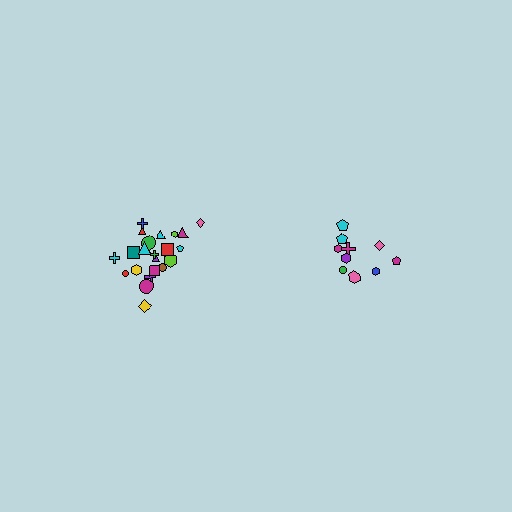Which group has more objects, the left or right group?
The left group.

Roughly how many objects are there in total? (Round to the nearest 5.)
Roughly 30 objects in total.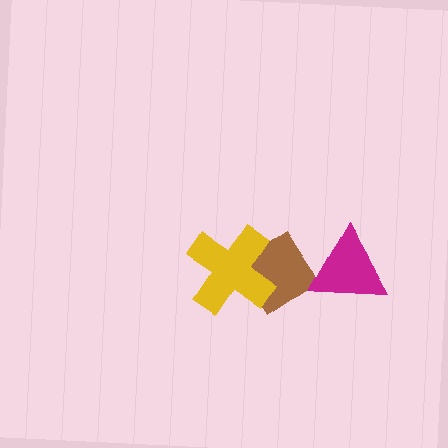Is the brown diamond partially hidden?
Yes, it is partially covered by another shape.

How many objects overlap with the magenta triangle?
1 object overlaps with the magenta triangle.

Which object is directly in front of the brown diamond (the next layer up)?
The yellow cross is directly in front of the brown diamond.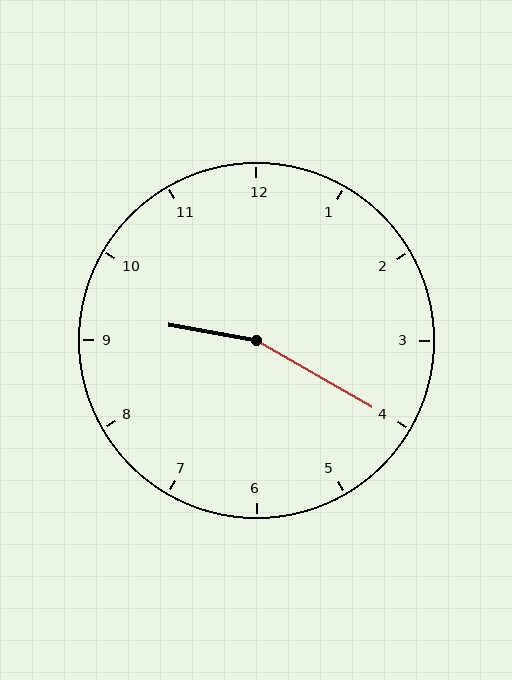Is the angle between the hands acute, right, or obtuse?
It is obtuse.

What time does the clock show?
9:20.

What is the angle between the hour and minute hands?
Approximately 160 degrees.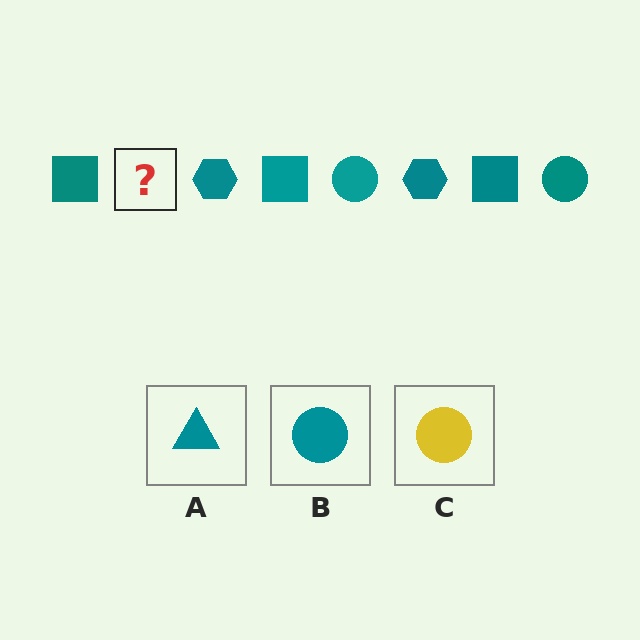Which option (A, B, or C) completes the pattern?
B.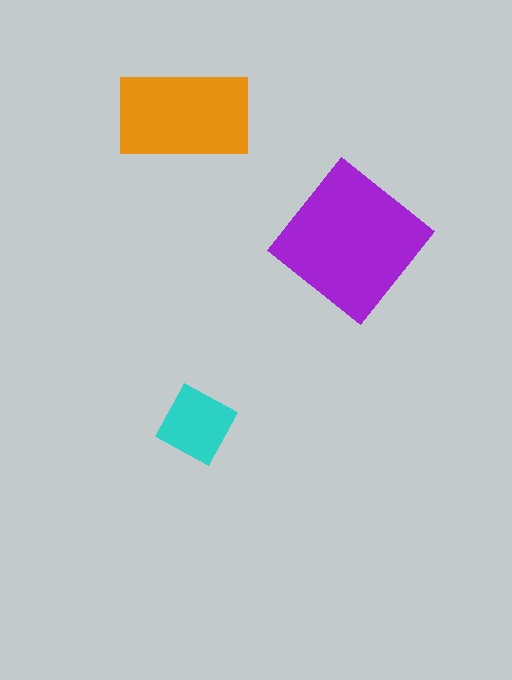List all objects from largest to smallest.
The purple diamond, the orange rectangle, the cyan diamond.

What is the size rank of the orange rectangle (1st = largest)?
2nd.